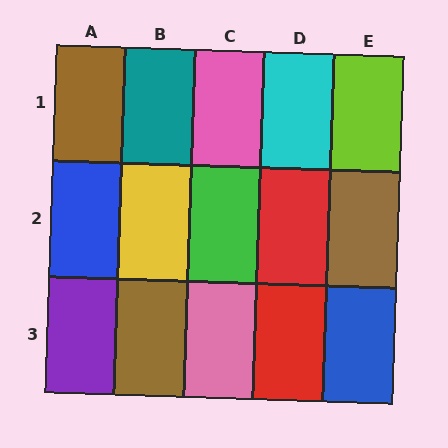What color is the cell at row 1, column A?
Brown.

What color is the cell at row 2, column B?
Yellow.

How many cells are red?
2 cells are red.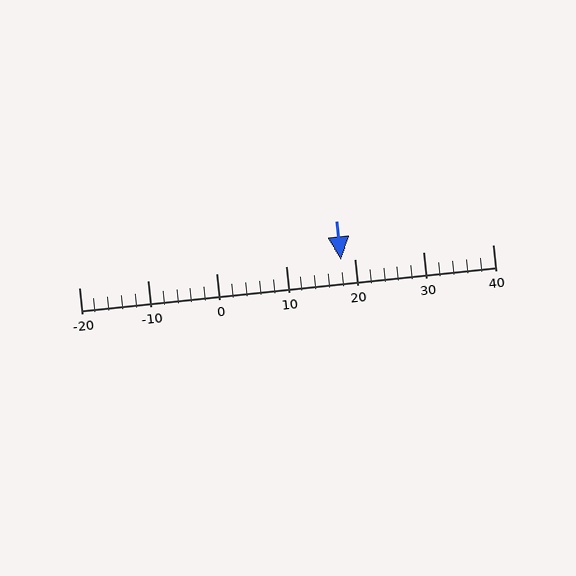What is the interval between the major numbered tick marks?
The major tick marks are spaced 10 units apart.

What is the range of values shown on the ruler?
The ruler shows values from -20 to 40.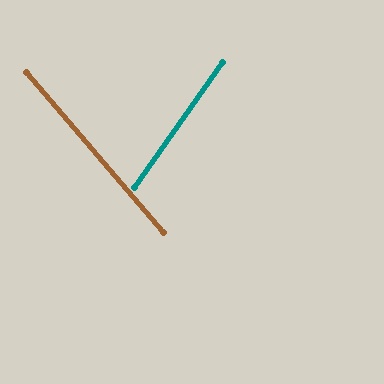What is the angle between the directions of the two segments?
Approximately 76 degrees.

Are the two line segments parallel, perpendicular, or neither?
Neither parallel nor perpendicular — they differ by about 76°.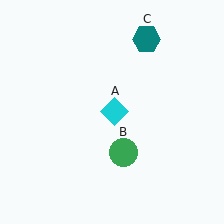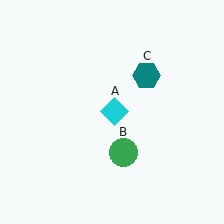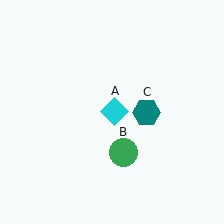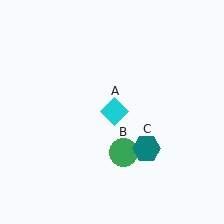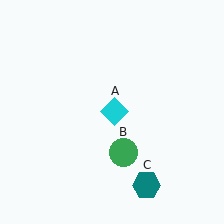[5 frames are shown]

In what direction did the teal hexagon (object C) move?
The teal hexagon (object C) moved down.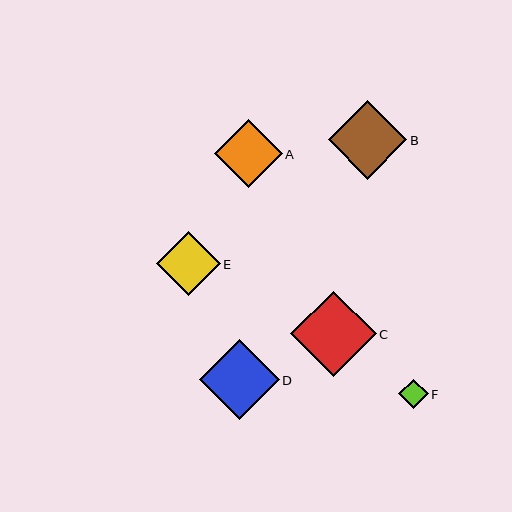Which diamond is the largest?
Diamond C is the largest with a size of approximately 85 pixels.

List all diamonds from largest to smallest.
From largest to smallest: C, D, B, A, E, F.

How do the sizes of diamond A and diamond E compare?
Diamond A and diamond E are approximately the same size.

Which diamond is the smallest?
Diamond F is the smallest with a size of approximately 30 pixels.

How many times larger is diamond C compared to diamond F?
Diamond C is approximately 2.9 times the size of diamond F.